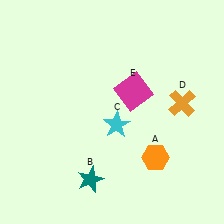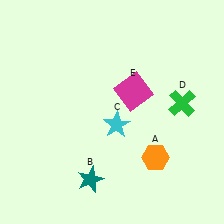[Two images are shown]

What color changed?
The cross (D) changed from orange in Image 1 to green in Image 2.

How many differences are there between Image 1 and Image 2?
There is 1 difference between the two images.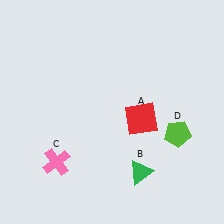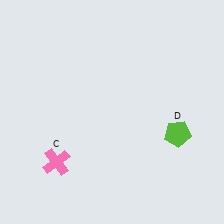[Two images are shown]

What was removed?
The red square (A), the green triangle (B) were removed in Image 2.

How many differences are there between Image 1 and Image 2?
There are 2 differences between the two images.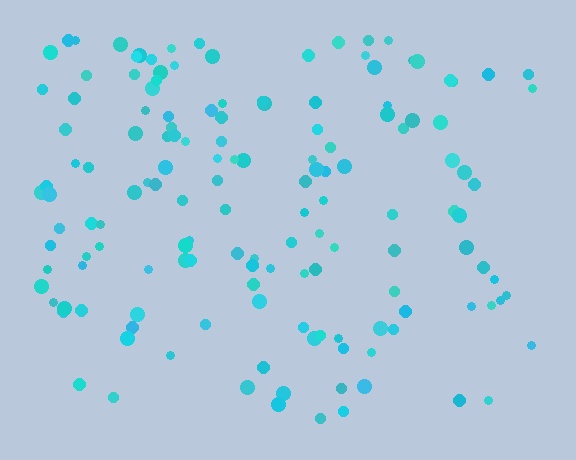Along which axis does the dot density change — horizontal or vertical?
Horizontal.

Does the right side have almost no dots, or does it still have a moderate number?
Still a moderate number, just noticeably fewer than the left.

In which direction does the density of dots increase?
From right to left, with the left side densest.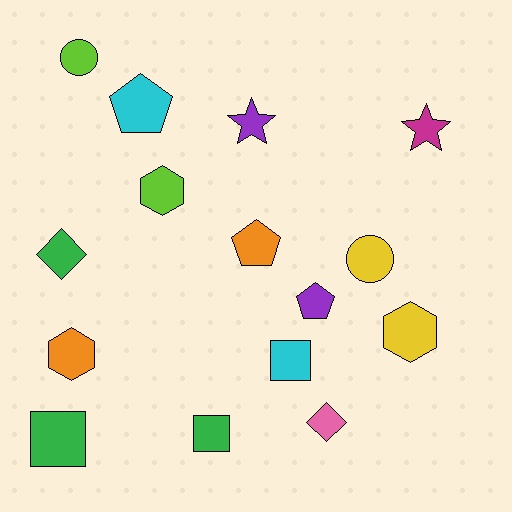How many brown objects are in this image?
There are no brown objects.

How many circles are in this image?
There are 2 circles.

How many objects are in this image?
There are 15 objects.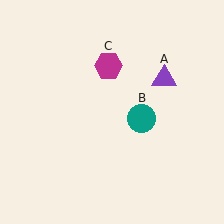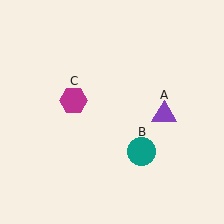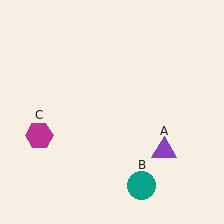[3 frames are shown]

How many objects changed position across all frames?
3 objects changed position: purple triangle (object A), teal circle (object B), magenta hexagon (object C).